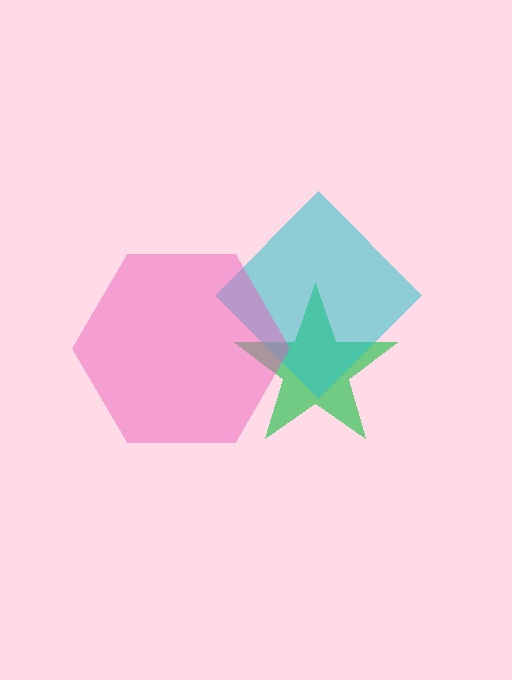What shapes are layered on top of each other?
The layered shapes are: a green star, a cyan diamond, a pink hexagon.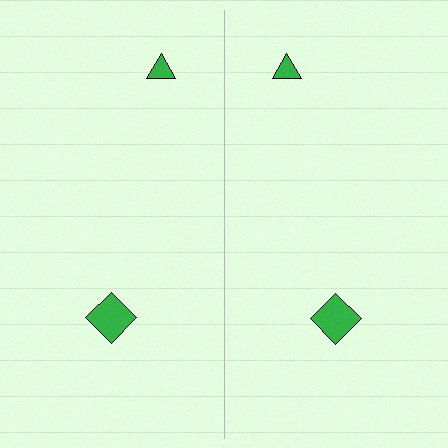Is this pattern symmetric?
Yes, this pattern has bilateral (reflection) symmetry.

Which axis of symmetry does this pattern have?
The pattern has a vertical axis of symmetry running through the center of the image.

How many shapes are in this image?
There are 4 shapes in this image.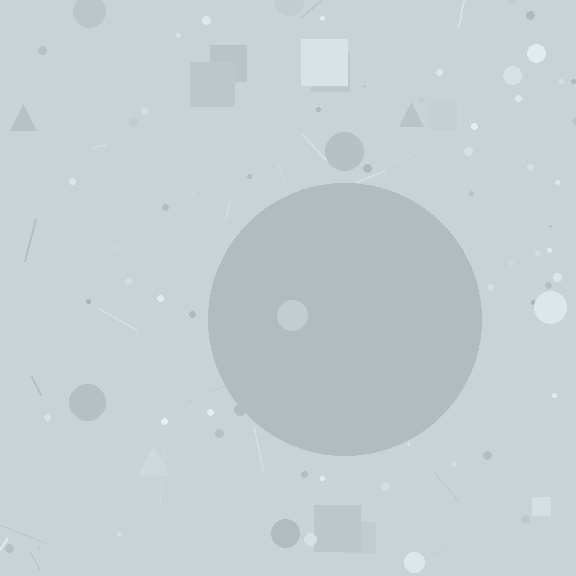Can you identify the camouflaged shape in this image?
The camouflaged shape is a circle.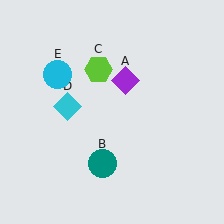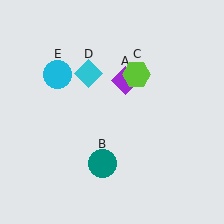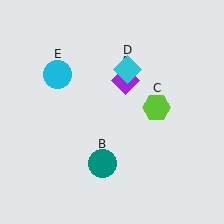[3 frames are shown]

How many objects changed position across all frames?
2 objects changed position: lime hexagon (object C), cyan diamond (object D).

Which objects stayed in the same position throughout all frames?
Purple diamond (object A) and teal circle (object B) and cyan circle (object E) remained stationary.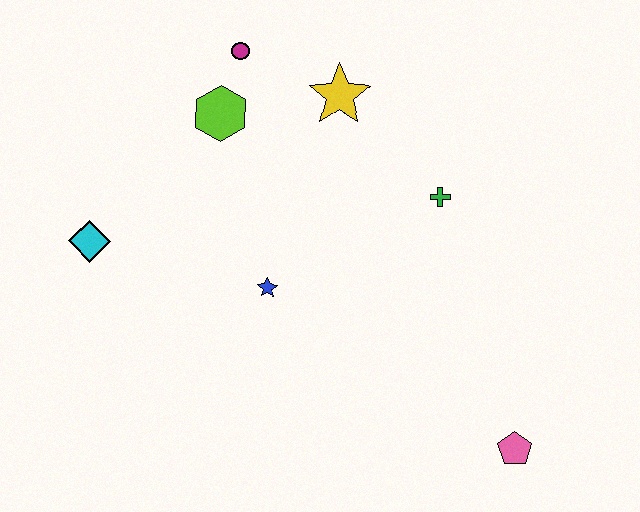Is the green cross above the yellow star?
No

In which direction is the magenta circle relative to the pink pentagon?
The magenta circle is above the pink pentagon.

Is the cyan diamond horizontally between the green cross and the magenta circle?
No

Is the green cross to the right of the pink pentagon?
No